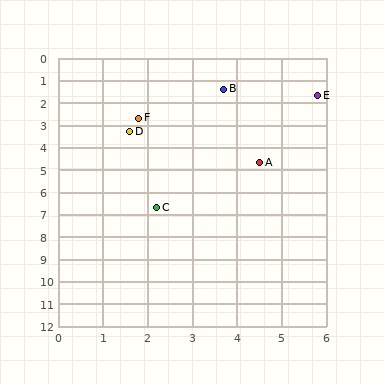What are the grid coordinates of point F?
Point F is at approximately (1.8, 2.7).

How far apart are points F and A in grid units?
Points F and A are about 3.4 grid units apart.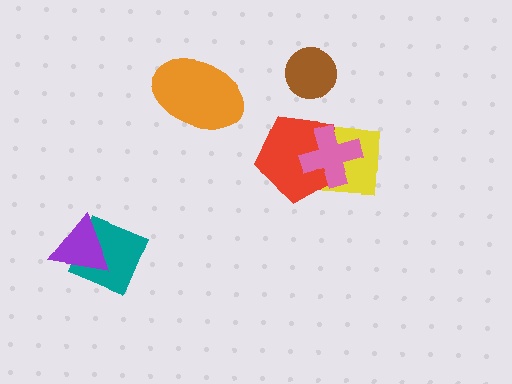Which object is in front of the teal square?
The purple triangle is in front of the teal square.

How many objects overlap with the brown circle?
0 objects overlap with the brown circle.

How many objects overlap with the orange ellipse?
0 objects overlap with the orange ellipse.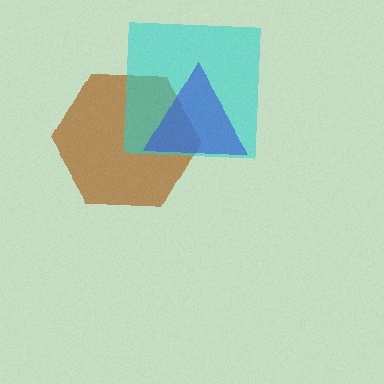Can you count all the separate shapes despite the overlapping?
Yes, there are 3 separate shapes.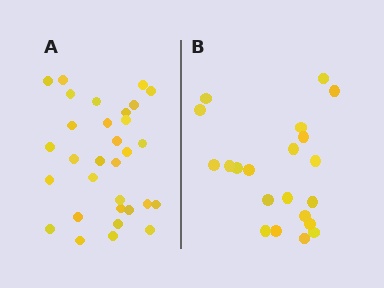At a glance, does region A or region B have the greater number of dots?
Region A (the left region) has more dots.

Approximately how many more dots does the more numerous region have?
Region A has roughly 10 or so more dots than region B.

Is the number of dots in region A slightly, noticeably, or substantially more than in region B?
Region A has substantially more. The ratio is roughly 1.5 to 1.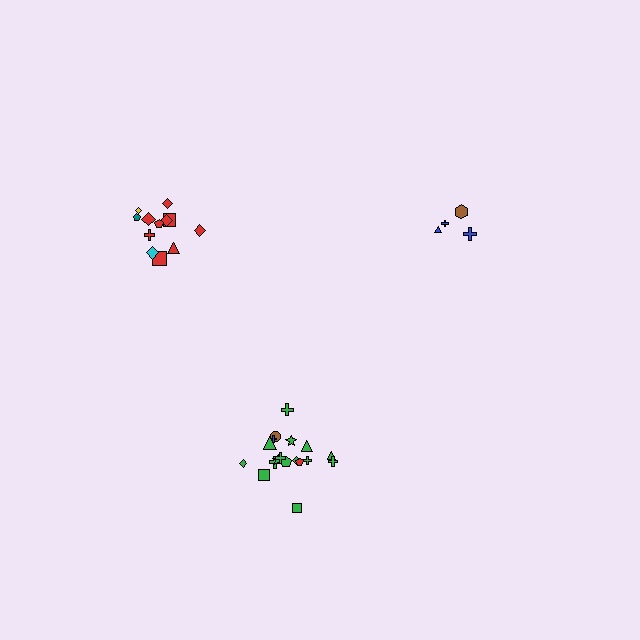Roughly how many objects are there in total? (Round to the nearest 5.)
Roughly 35 objects in total.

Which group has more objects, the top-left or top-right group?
The top-left group.